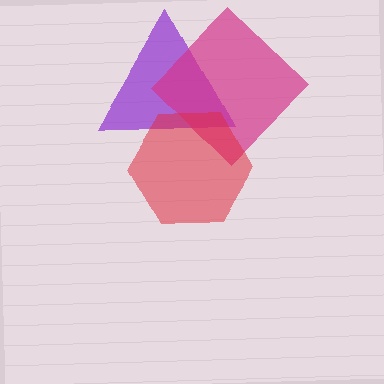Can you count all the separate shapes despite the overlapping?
Yes, there are 3 separate shapes.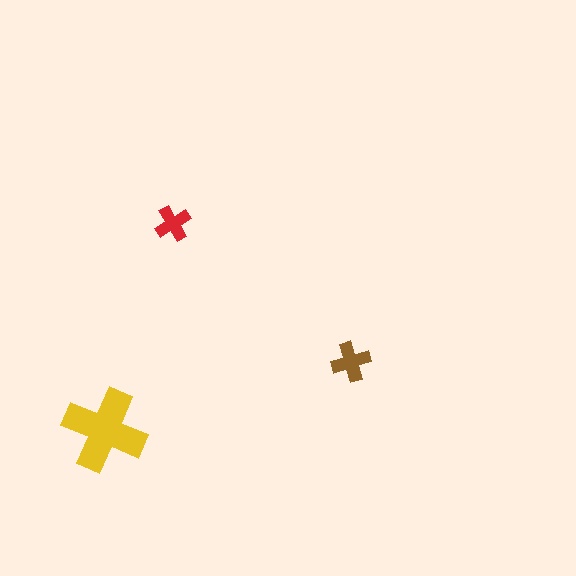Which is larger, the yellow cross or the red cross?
The yellow one.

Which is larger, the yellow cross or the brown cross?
The yellow one.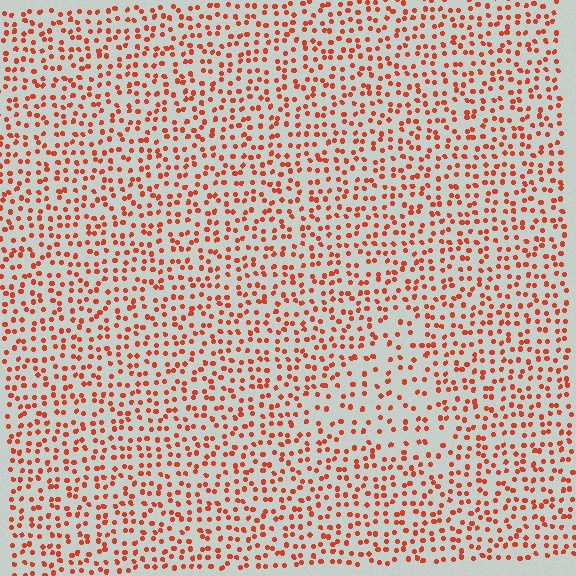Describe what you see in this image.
The image contains small red elements arranged at two different densities. A triangle-shaped region is visible where the elements are less densely packed than the surrounding area.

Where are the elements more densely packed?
The elements are more densely packed outside the triangle boundary.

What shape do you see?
I see a triangle.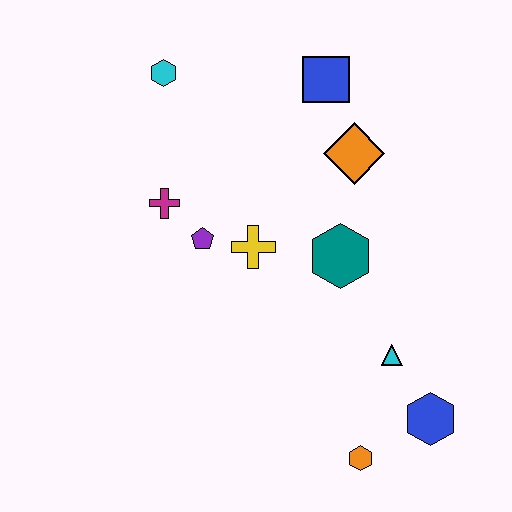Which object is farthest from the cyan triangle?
The cyan hexagon is farthest from the cyan triangle.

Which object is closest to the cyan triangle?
The blue hexagon is closest to the cyan triangle.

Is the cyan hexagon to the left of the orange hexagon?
Yes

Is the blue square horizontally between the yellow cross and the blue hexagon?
Yes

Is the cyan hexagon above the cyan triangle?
Yes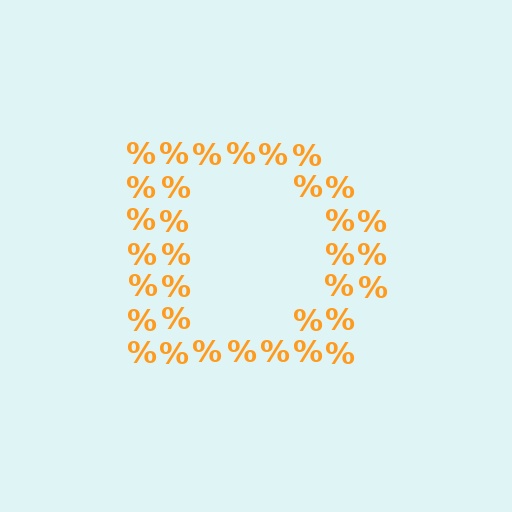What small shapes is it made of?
It is made of small percent signs.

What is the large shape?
The large shape is the letter D.